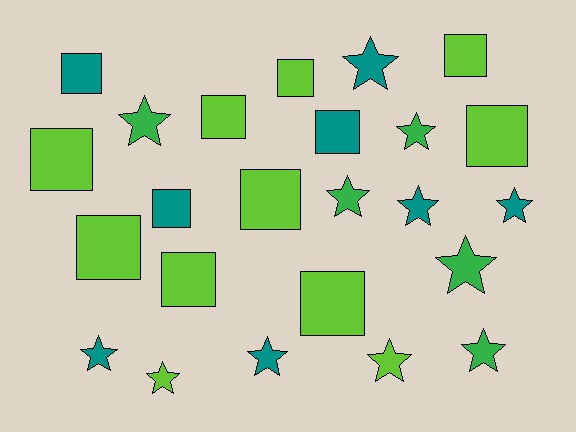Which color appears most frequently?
Lime, with 11 objects.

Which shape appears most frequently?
Square, with 12 objects.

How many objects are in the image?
There are 24 objects.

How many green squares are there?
There are no green squares.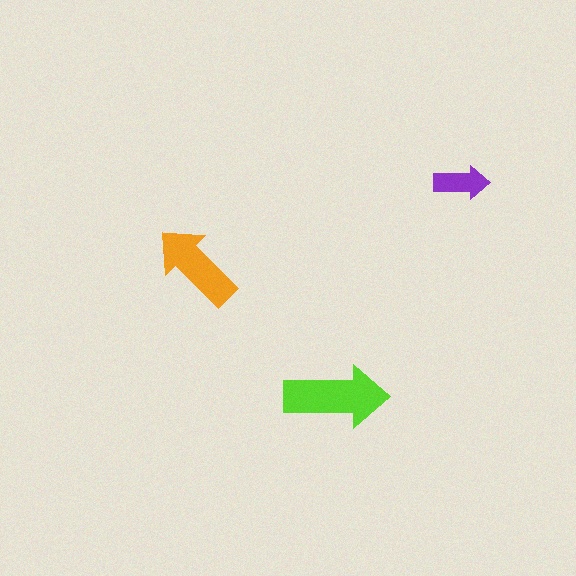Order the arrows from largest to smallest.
the lime one, the orange one, the purple one.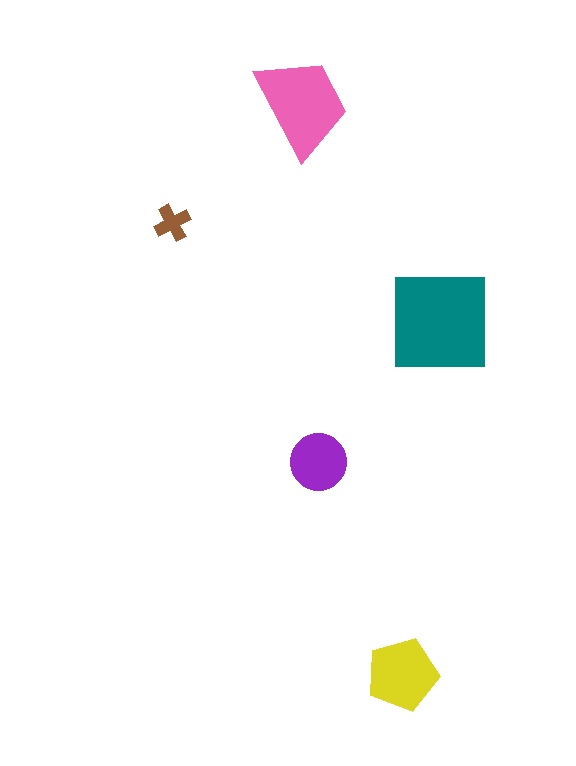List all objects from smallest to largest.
The brown cross, the purple circle, the yellow pentagon, the pink trapezoid, the teal square.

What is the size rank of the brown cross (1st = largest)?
5th.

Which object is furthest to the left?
The brown cross is leftmost.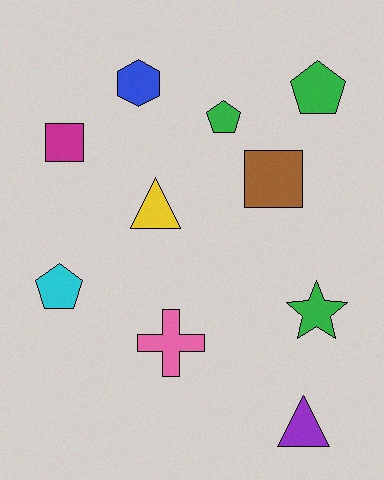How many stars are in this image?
There is 1 star.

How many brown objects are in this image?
There is 1 brown object.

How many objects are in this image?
There are 10 objects.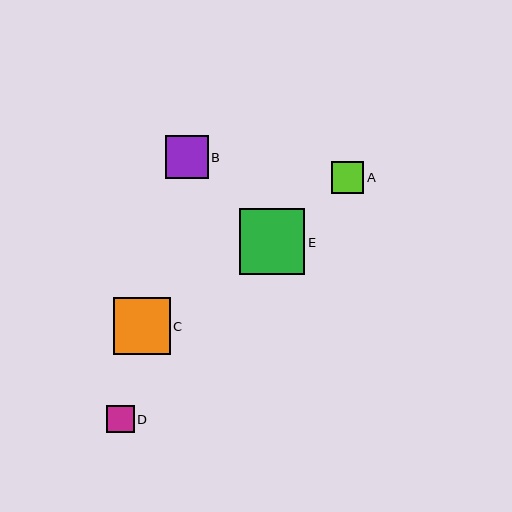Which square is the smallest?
Square D is the smallest with a size of approximately 27 pixels.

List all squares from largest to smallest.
From largest to smallest: E, C, B, A, D.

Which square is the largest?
Square E is the largest with a size of approximately 65 pixels.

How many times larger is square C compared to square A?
Square C is approximately 1.8 times the size of square A.